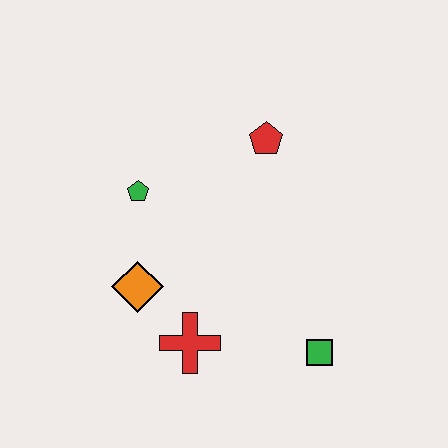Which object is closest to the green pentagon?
The orange diamond is closest to the green pentagon.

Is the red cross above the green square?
Yes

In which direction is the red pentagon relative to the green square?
The red pentagon is above the green square.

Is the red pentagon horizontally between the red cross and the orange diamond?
No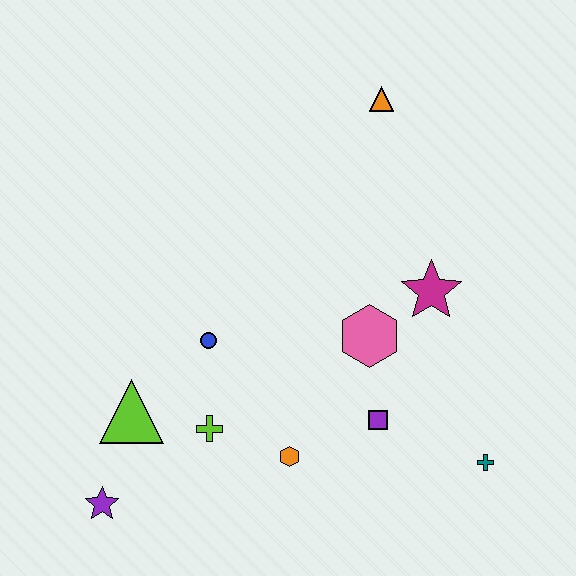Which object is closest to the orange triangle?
The magenta star is closest to the orange triangle.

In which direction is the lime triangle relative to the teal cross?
The lime triangle is to the left of the teal cross.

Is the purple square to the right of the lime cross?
Yes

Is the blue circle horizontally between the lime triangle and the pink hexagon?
Yes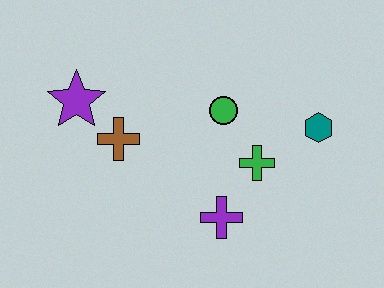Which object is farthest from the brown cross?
The teal hexagon is farthest from the brown cross.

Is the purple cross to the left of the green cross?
Yes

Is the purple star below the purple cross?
No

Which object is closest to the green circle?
The green cross is closest to the green circle.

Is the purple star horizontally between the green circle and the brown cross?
No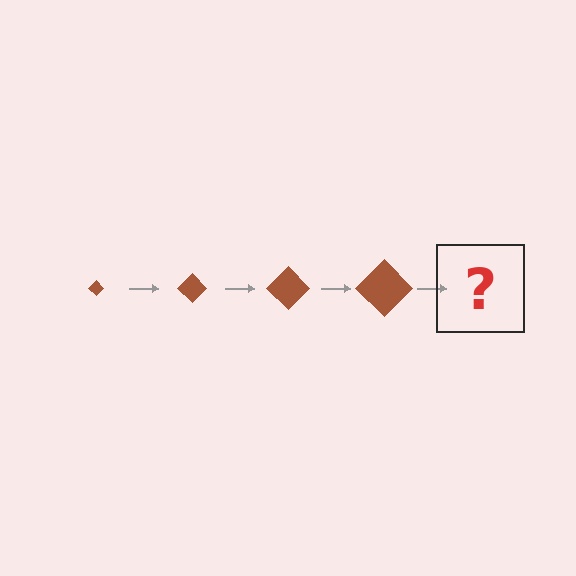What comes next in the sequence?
The next element should be a brown diamond, larger than the previous one.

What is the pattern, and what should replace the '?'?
The pattern is that the diamond gets progressively larger each step. The '?' should be a brown diamond, larger than the previous one.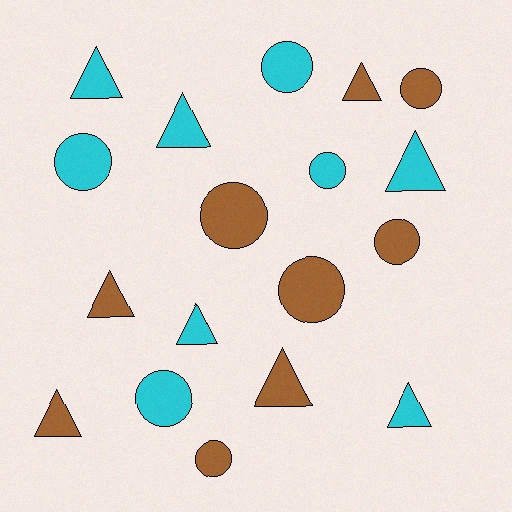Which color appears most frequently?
Cyan, with 9 objects.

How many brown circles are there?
There are 5 brown circles.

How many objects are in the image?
There are 18 objects.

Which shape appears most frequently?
Circle, with 9 objects.